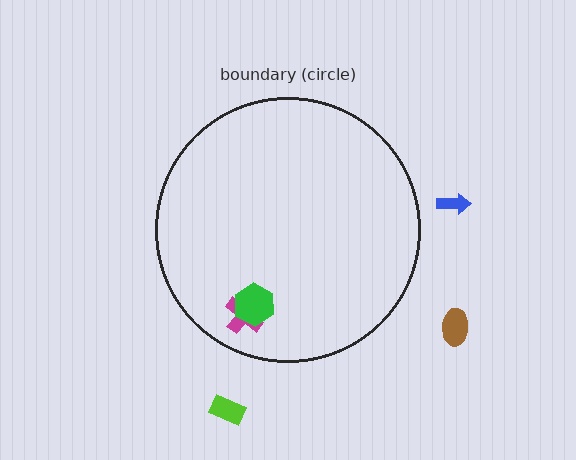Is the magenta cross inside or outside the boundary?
Inside.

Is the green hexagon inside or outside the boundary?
Inside.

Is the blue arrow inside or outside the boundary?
Outside.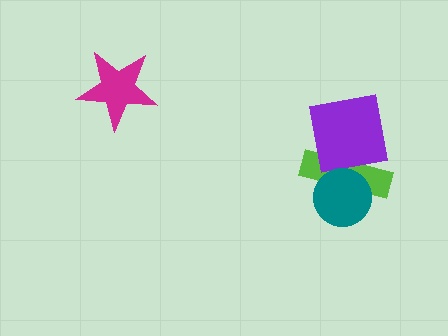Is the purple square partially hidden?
Yes, it is partially covered by another shape.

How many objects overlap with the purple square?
2 objects overlap with the purple square.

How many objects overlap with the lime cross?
2 objects overlap with the lime cross.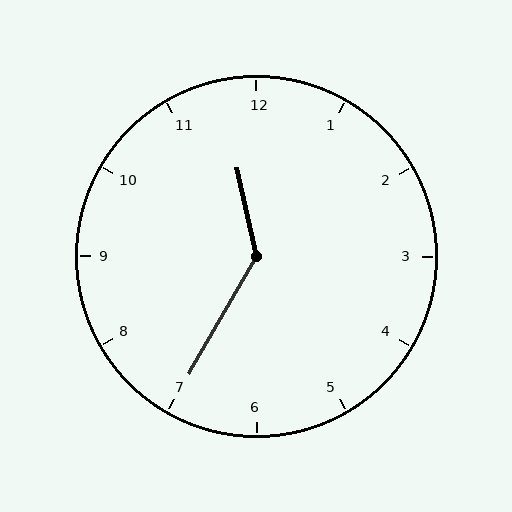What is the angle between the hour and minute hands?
Approximately 138 degrees.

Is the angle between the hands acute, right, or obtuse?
It is obtuse.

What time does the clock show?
11:35.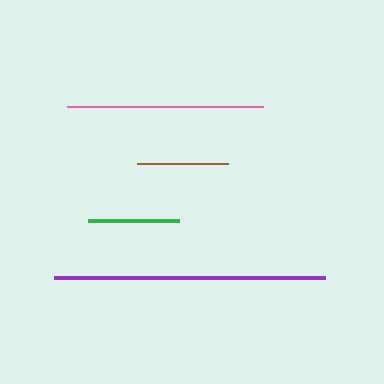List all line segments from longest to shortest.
From longest to shortest: purple, pink, green, brown.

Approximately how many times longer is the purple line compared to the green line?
The purple line is approximately 3.0 times the length of the green line.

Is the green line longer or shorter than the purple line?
The purple line is longer than the green line.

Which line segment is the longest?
The purple line is the longest at approximately 272 pixels.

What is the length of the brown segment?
The brown segment is approximately 91 pixels long.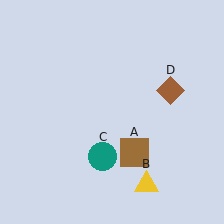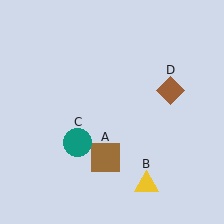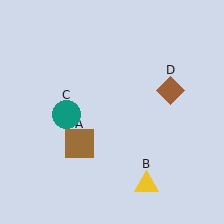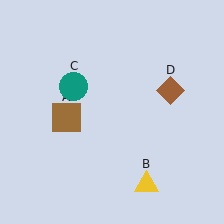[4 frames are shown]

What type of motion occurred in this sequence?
The brown square (object A), teal circle (object C) rotated clockwise around the center of the scene.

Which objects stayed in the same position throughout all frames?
Yellow triangle (object B) and brown diamond (object D) remained stationary.